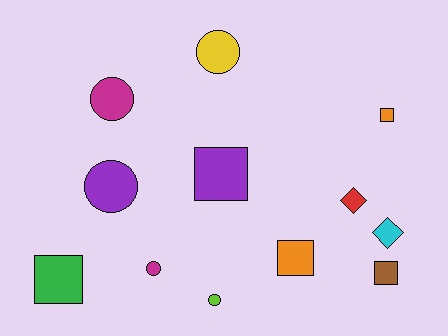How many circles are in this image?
There are 5 circles.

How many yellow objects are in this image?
There is 1 yellow object.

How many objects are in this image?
There are 12 objects.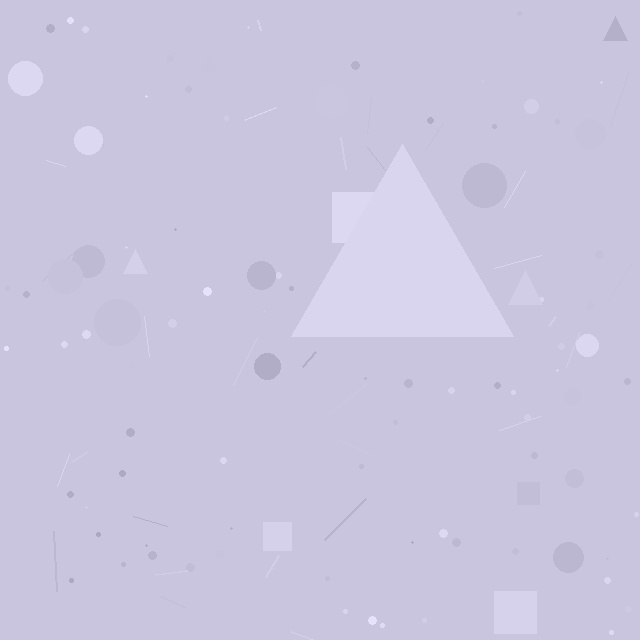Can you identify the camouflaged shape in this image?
The camouflaged shape is a triangle.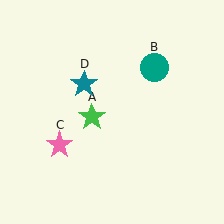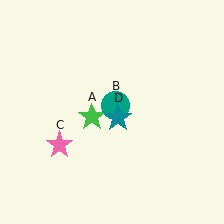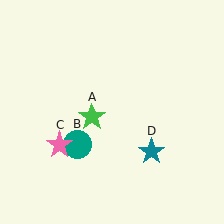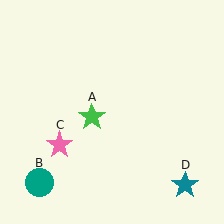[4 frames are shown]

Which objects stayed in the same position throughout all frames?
Green star (object A) and pink star (object C) remained stationary.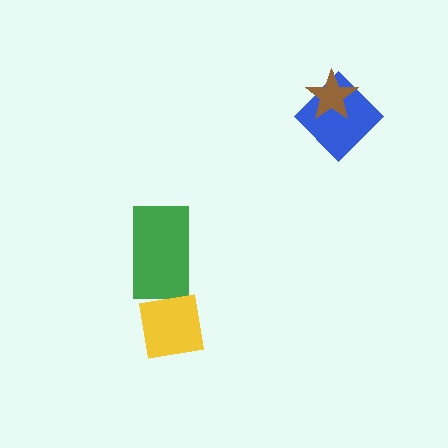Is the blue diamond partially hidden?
Yes, it is partially covered by another shape.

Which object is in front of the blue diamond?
The brown star is in front of the blue diamond.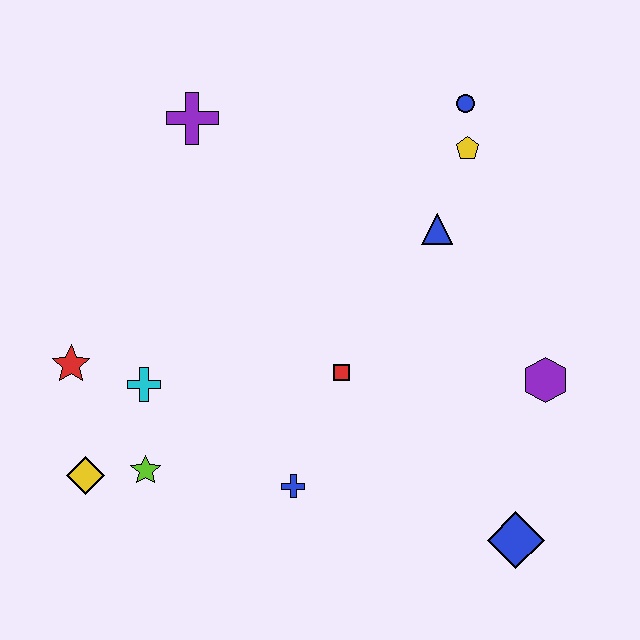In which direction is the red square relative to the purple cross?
The red square is below the purple cross.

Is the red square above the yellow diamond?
Yes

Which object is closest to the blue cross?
The red square is closest to the blue cross.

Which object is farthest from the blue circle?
The yellow diamond is farthest from the blue circle.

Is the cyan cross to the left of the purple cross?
Yes